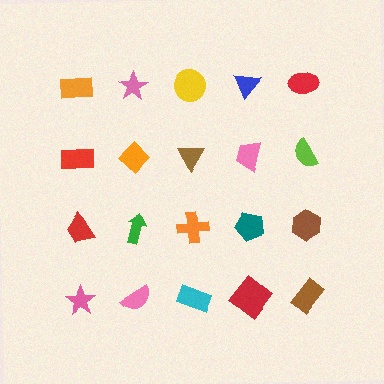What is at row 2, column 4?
A pink trapezoid.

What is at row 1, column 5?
A red ellipse.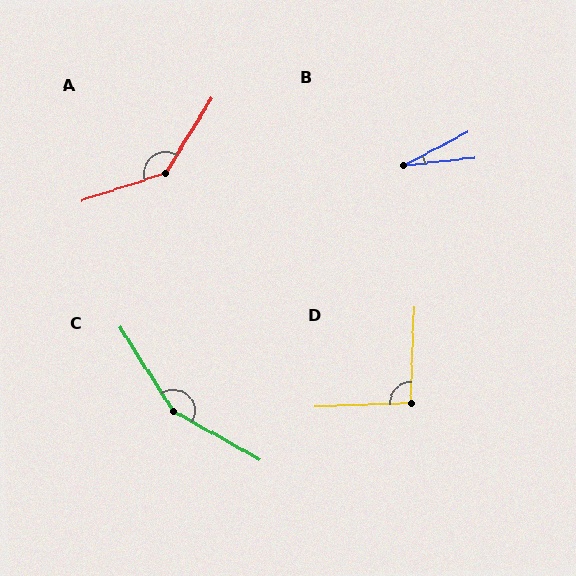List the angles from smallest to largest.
B (21°), D (94°), A (139°), C (152°).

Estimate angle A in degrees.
Approximately 139 degrees.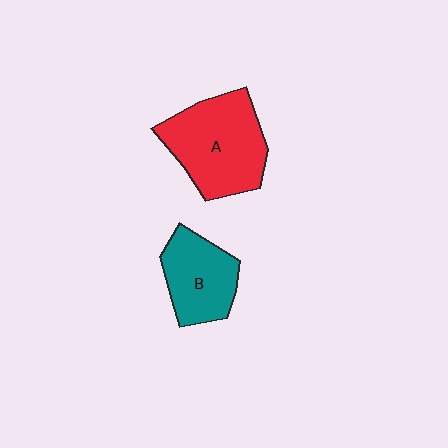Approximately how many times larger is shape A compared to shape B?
Approximately 1.5 times.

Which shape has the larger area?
Shape A (red).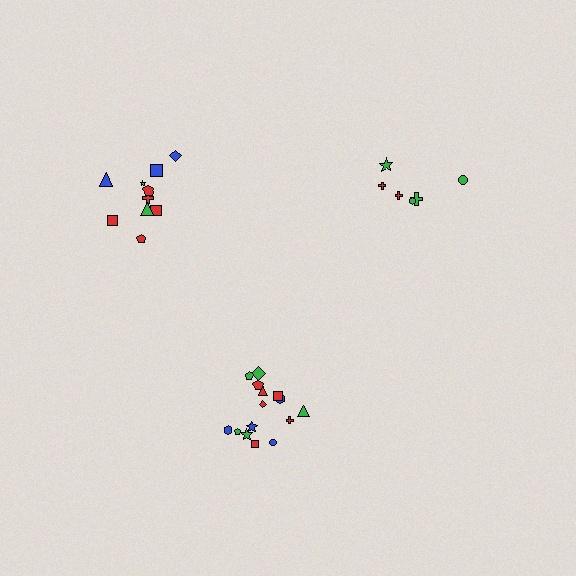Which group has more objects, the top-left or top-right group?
The top-left group.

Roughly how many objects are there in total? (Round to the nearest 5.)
Roughly 30 objects in total.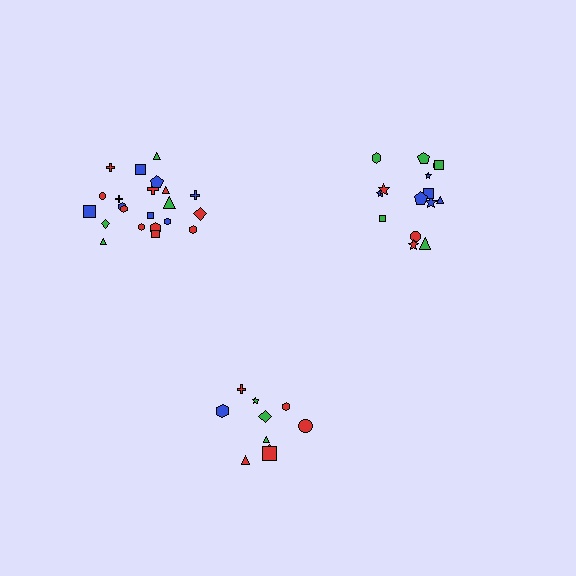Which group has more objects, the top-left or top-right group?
The top-left group.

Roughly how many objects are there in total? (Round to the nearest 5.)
Roughly 45 objects in total.